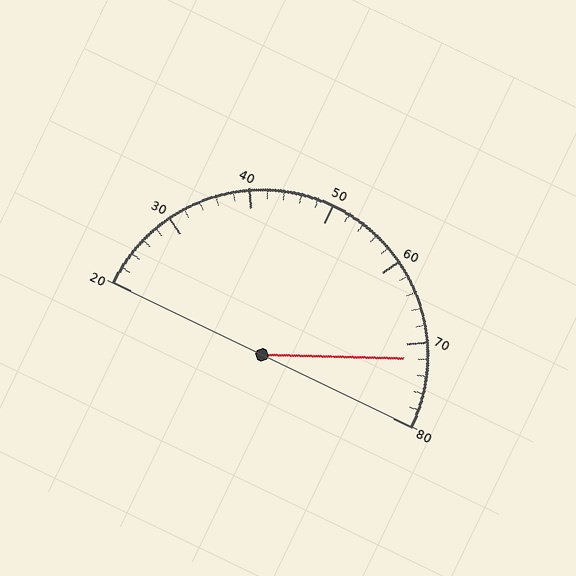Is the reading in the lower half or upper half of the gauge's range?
The reading is in the upper half of the range (20 to 80).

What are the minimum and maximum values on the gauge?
The gauge ranges from 20 to 80.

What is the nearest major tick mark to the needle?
The nearest major tick mark is 70.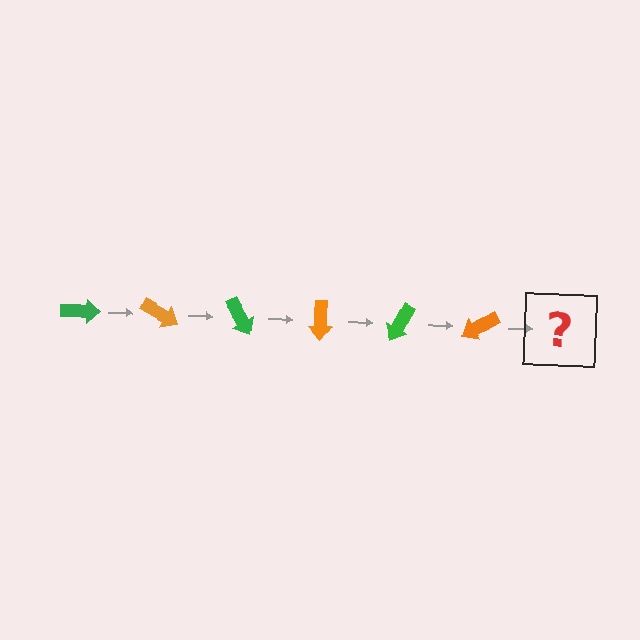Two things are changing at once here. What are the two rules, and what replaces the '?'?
The two rules are that it rotates 30 degrees each step and the color cycles through green and orange. The '?' should be a green arrow, rotated 180 degrees from the start.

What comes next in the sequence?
The next element should be a green arrow, rotated 180 degrees from the start.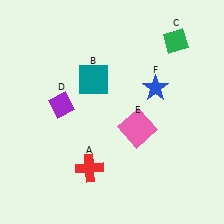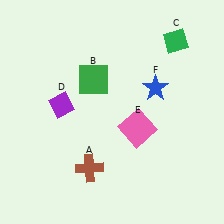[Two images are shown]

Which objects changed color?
A changed from red to brown. B changed from teal to green.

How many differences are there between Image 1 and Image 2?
There are 2 differences between the two images.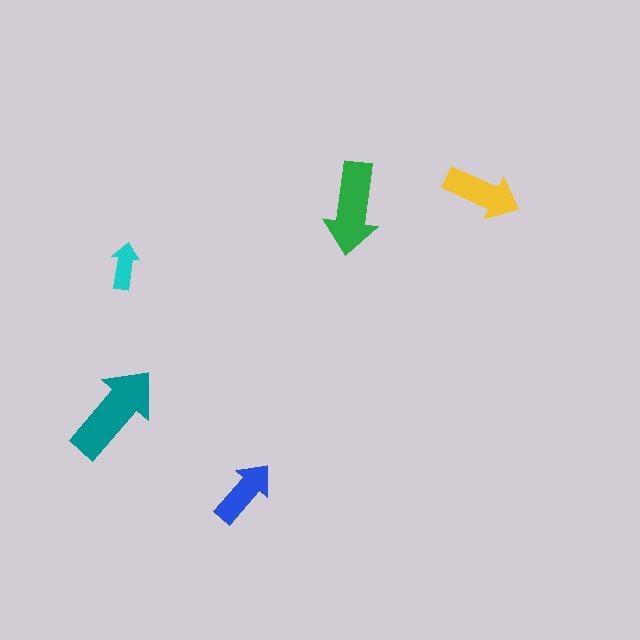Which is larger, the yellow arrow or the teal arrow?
The teal one.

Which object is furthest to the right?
The yellow arrow is rightmost.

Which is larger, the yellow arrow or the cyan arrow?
The yellow one.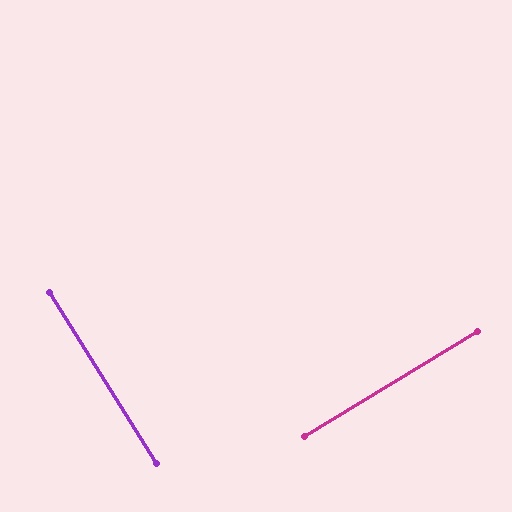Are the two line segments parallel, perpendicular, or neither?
Perpendicular — they meet at approximately 89°.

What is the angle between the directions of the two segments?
Approximately 89 degrees.